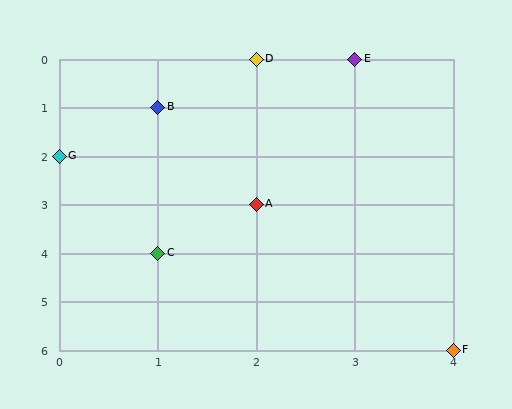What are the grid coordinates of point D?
Point D is at grid coordinates (2, 0).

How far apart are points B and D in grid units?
Points B and D are 1 column and 1 row apart (about 1.4 grid units diagonally).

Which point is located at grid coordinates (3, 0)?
Point E is at (3, 0).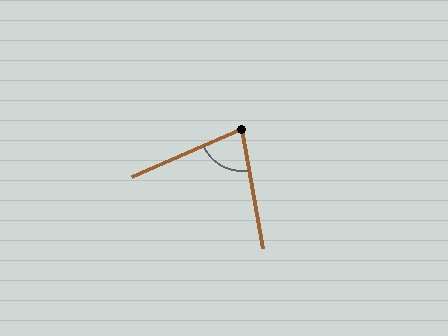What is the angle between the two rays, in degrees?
Approximately 76 degrees.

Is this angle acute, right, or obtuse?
It is acute.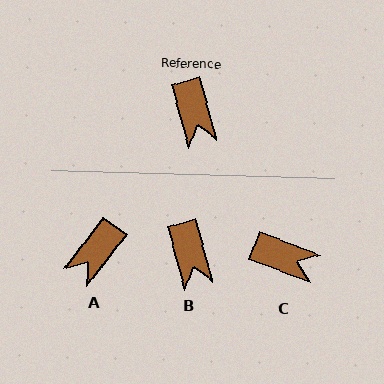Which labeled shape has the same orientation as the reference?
B.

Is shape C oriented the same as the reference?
No, it is off by about 54 degrees.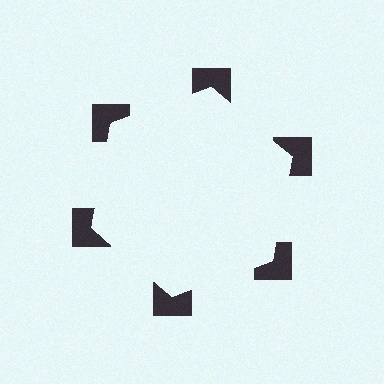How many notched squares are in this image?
There are 6 — one at each vertex of the illusory hexagon.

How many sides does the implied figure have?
6 sides.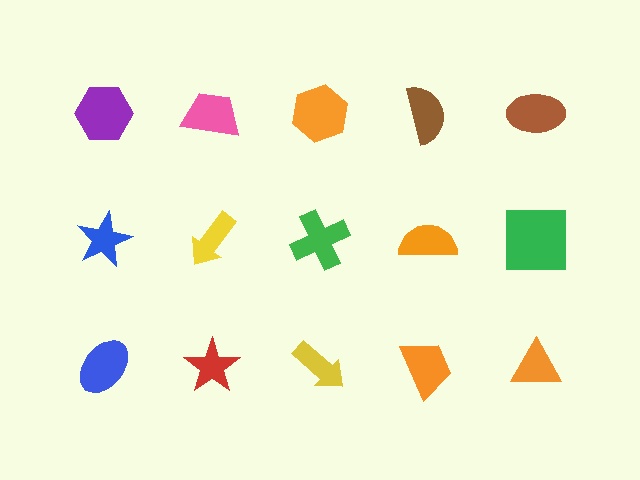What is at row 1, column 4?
A brown semicircle.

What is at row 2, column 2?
A yellow arrow.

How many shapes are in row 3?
5 shapes.